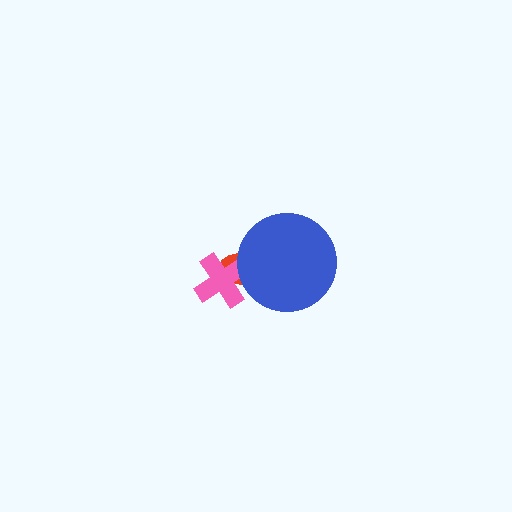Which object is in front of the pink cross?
The blue circle is in front of the pink cross.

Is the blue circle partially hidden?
No, no other shape covers it.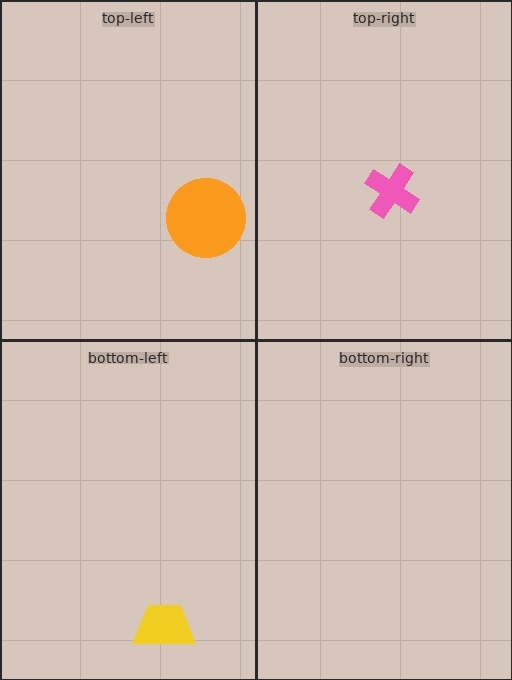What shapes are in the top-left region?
The orange circle.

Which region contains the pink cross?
The top-right region.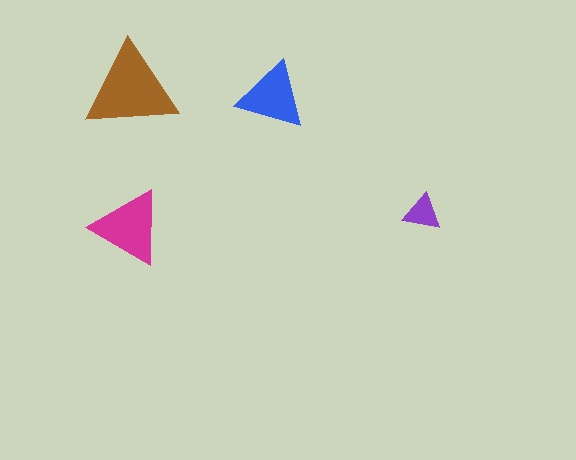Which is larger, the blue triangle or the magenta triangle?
The magenta one.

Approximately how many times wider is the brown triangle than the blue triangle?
About 1.5 times wider.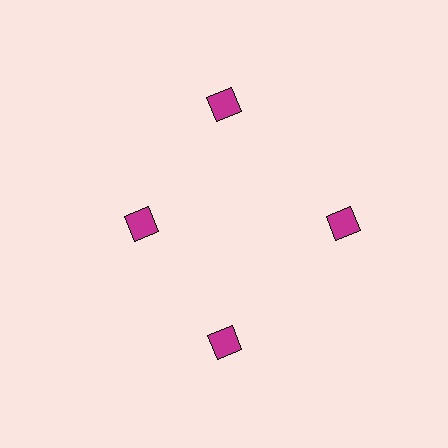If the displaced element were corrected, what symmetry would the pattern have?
It would have 4-fold rotational symmetry — the pattern would map onto itself every 90 degrees.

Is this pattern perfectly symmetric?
No. The 4 magenta squares are arranged in a ring, but one element near the 9 o'clock position is pulled inward toward the center, breaking the 4-fold rotational symmetry.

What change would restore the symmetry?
The symmetry would be restored by moving it outward, back onto the ring so that all 4 squares sit at equal angles and equal distance from the center.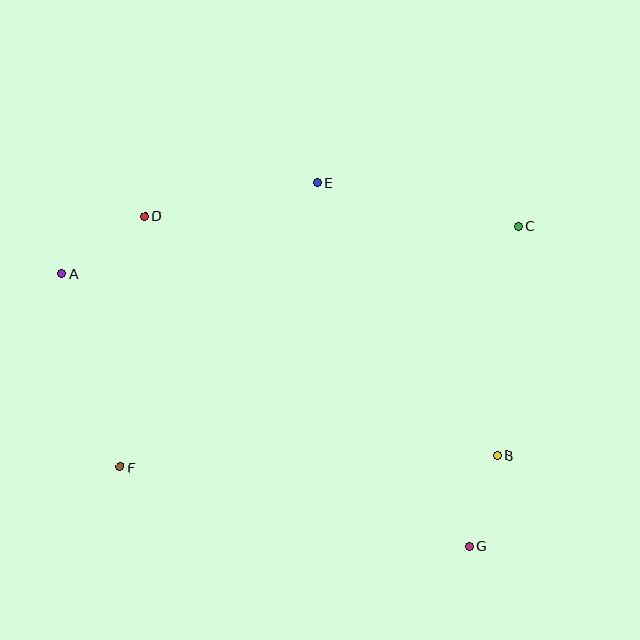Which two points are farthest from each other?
Points A and G are farthest from each other.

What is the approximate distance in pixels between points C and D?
The distance between C and D is approximately 374 pixels.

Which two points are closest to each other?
Points B and G are closest to each other.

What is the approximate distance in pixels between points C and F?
The distance between C and F is approximately 466 pixels.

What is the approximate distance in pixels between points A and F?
The distance between A and F is approximately 202 pixels.